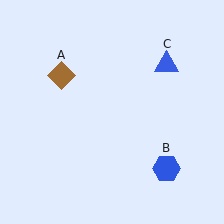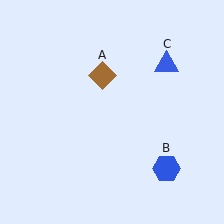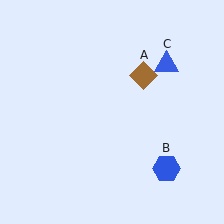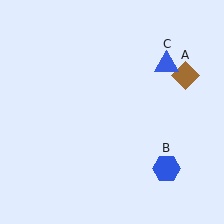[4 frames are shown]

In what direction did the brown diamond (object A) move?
The brown diamond (object A) moved right.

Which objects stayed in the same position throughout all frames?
Blue hexagon (object B) and blue triangle (object C) remained stationary.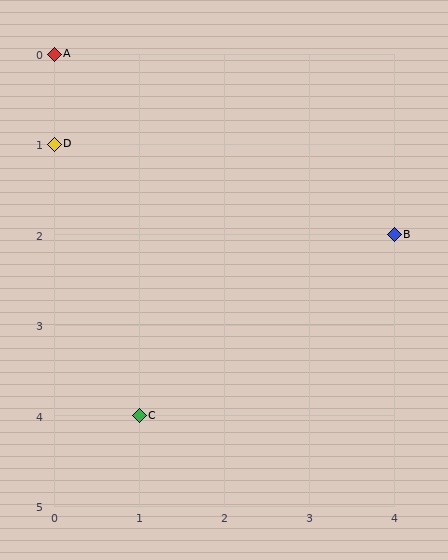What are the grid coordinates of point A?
Point A is at grid coordinates (0, 0).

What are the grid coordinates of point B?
Point B is at grid coordinates (4, 2).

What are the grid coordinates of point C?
Point C is at grid coordinates (1, 4).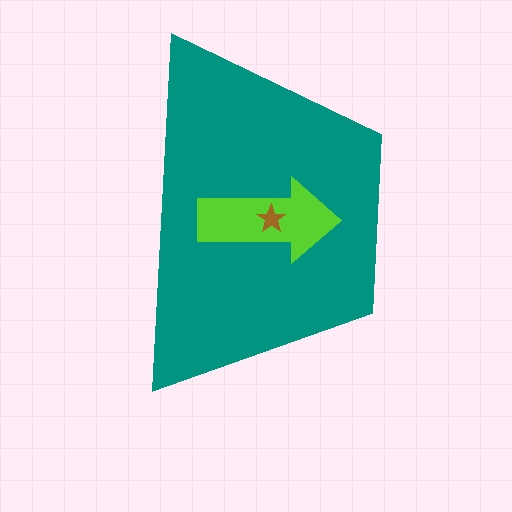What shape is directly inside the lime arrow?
The brown star.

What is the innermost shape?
The brown star.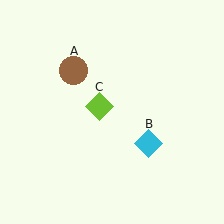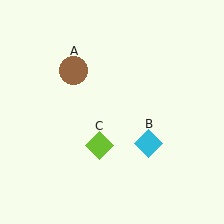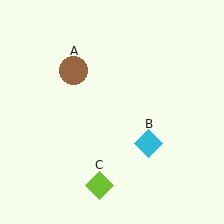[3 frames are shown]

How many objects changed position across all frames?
1 object changed position: lime diamond (object C).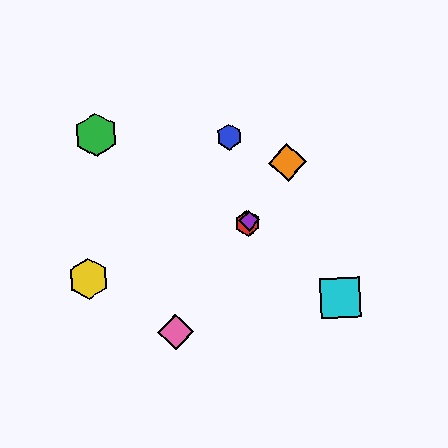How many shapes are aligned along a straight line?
4 shapes (the red hexagon, the purple diamond, the orange diamond, the pink diamond) are aligned along a straight line.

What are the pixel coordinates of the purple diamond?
The purple diamond is at (249, 221).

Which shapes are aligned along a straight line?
The red hexagon, the purple diamond, the orange diamond, the pink diamond are aligned along a straight line.